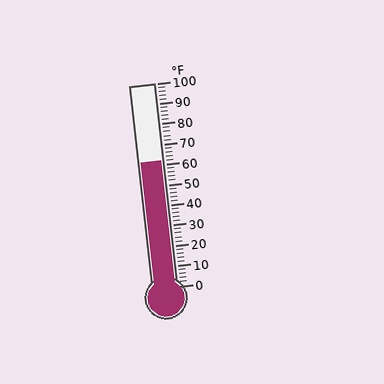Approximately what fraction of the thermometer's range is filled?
The thermometer is filled to approximately 60% of its range.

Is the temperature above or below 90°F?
The temperature is below 90°F.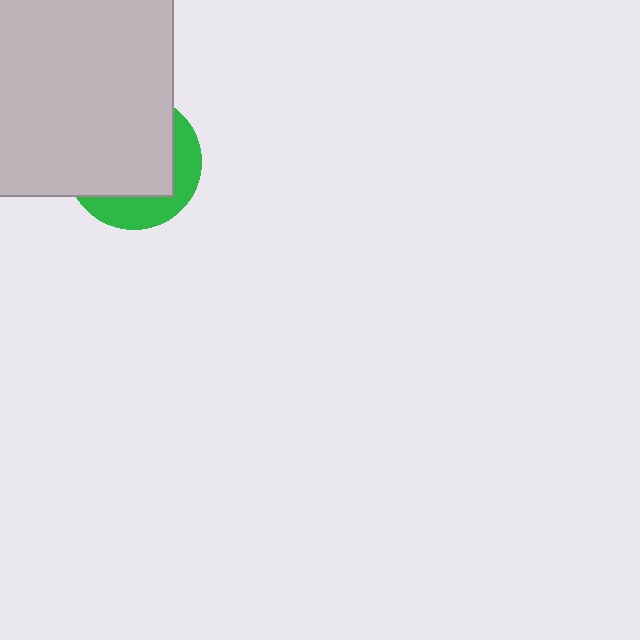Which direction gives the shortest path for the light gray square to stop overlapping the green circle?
Moving toward the upper-left gives the shortest separation.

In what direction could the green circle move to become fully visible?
The green circle could move toward the lower-right. That would shift it out from behind the light gray square entirely.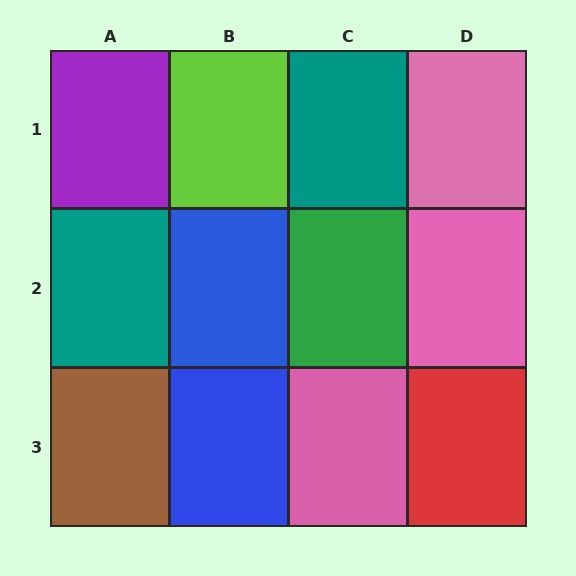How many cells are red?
1 cell is red.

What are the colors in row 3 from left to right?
Brown, blue, pink, red.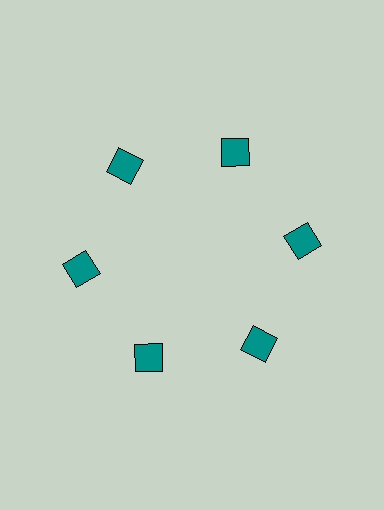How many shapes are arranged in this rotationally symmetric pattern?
There are 6 shapes, arranged in 6 groups of 1.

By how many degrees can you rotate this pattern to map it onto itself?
The pattern maps onto itself every 60 degrees of rotation.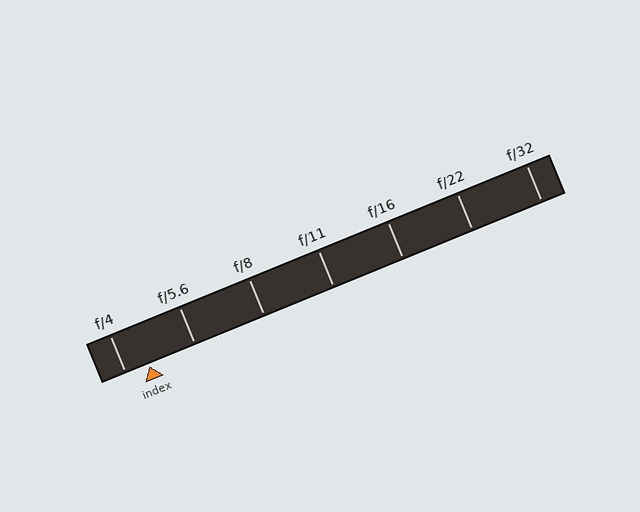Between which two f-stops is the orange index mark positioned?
The index mark is between f/4 and f/5.6.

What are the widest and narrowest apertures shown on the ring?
The widest aperture shown is f/4 and the narrowest is f/32.